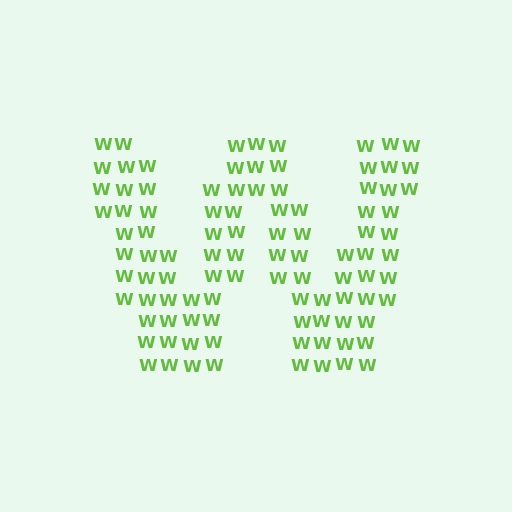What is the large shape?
The large shape is the letter W.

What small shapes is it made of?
It is made of small letter W's.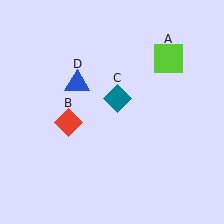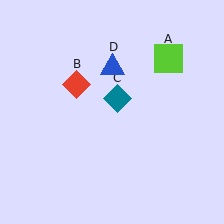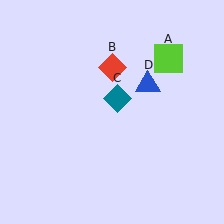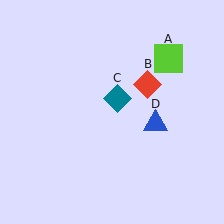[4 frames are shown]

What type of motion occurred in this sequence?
The red diamond (object B), blue triangle (object D) rotated clockwise around the center of the scene.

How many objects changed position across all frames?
2 objects changed position: red diamond (object B), blue triangle (object D).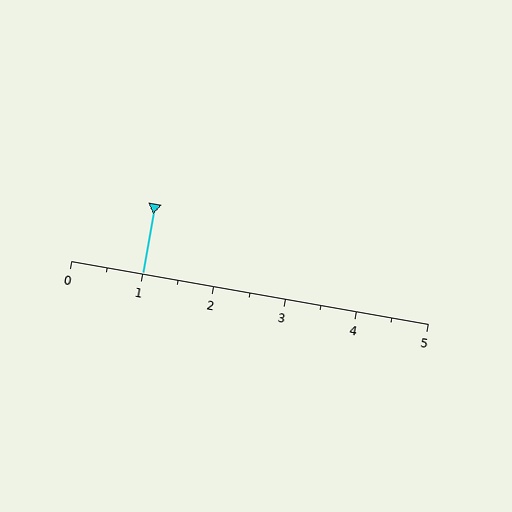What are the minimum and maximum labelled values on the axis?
The axis runs from 0 to 5.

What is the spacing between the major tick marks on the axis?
The major ticks are spaced 1 apart.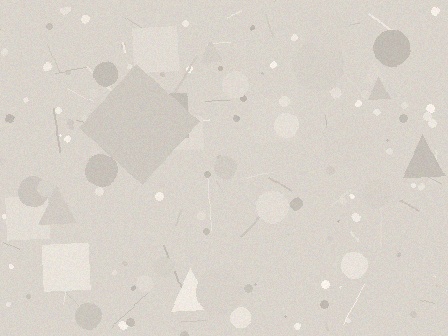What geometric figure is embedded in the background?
A diamond is embedded in the background.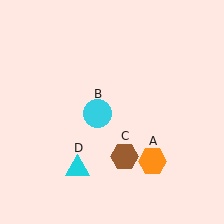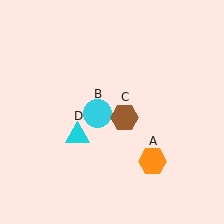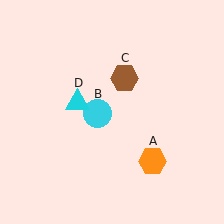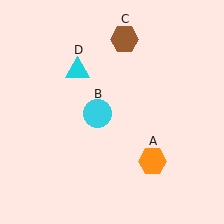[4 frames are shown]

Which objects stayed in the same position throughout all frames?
Orange hexagon (object A) and cyan circle (object B) remained stationary.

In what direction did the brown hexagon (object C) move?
The brown hexagon (object C) moved up.